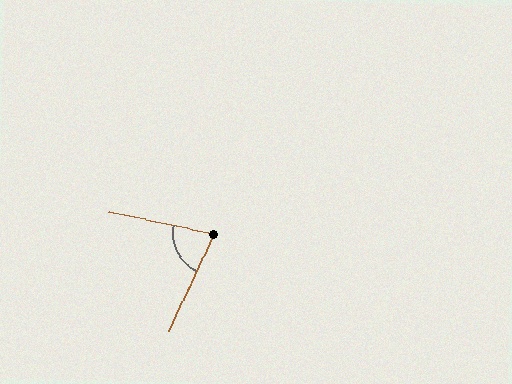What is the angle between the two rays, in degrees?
Approximately 77 degrees.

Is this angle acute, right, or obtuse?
It is acute.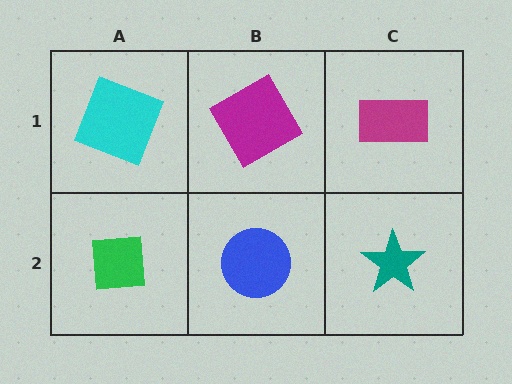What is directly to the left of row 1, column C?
A magenta diamond.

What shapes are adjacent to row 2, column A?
A cyan square (row 1, column A), a blue circle (row 2, column B).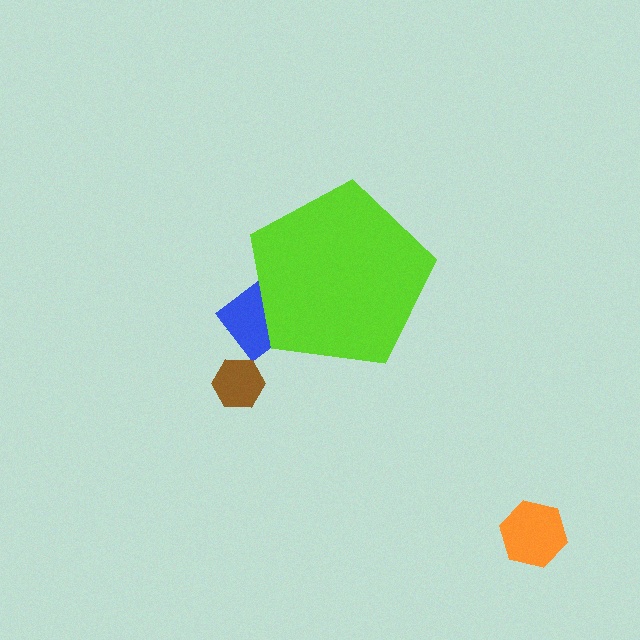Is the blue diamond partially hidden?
Yes, the blue diamond is partially hidden behind the lime pentagon.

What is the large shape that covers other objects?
A lime pentagon.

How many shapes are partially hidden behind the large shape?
2 shapes are partially hidden.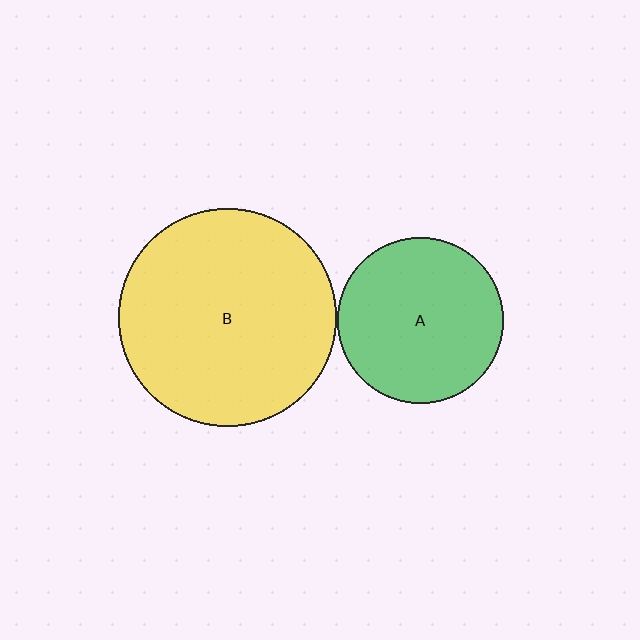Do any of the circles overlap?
No, none of the circles overlap.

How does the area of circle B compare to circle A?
Approximately 1.7 times.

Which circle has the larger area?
Circle B (yellow).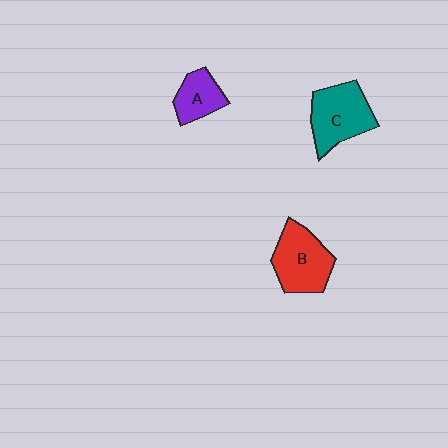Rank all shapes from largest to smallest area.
From largest to smallest: C (teal), B (red), A (purple).